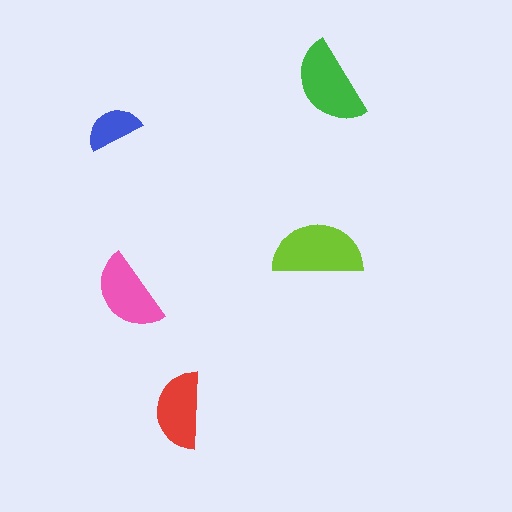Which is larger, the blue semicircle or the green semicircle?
The green one.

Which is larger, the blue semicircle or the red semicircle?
The red one.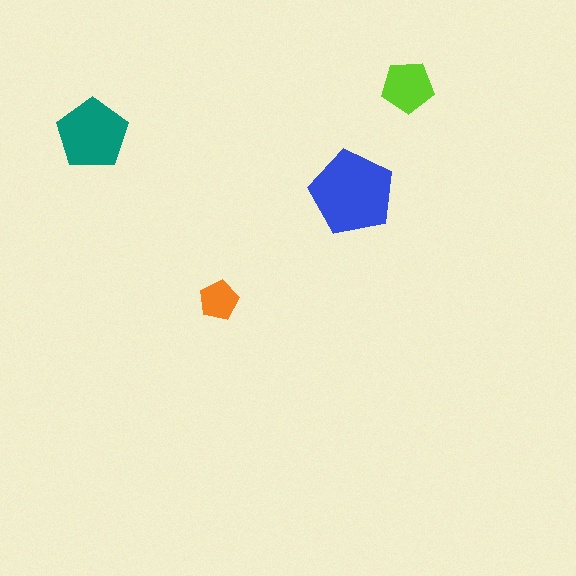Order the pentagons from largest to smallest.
the blue one, the teal one, the lime one, the orange one.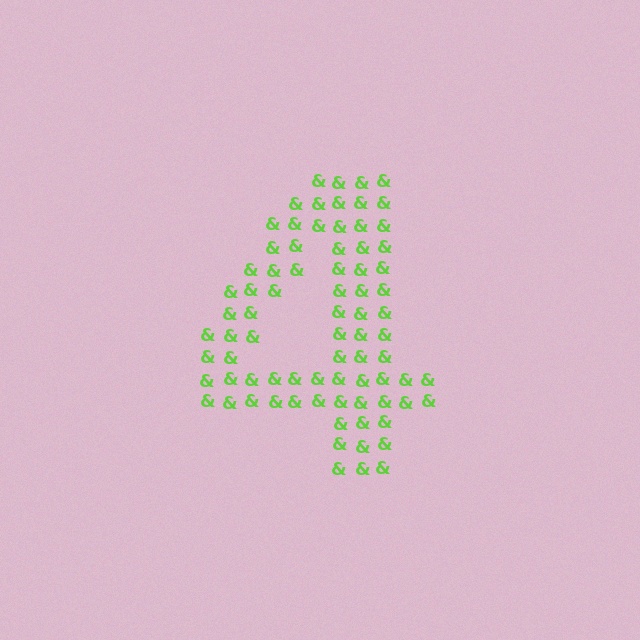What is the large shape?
The large shape is the digit 4.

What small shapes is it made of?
It is made of small ampersands.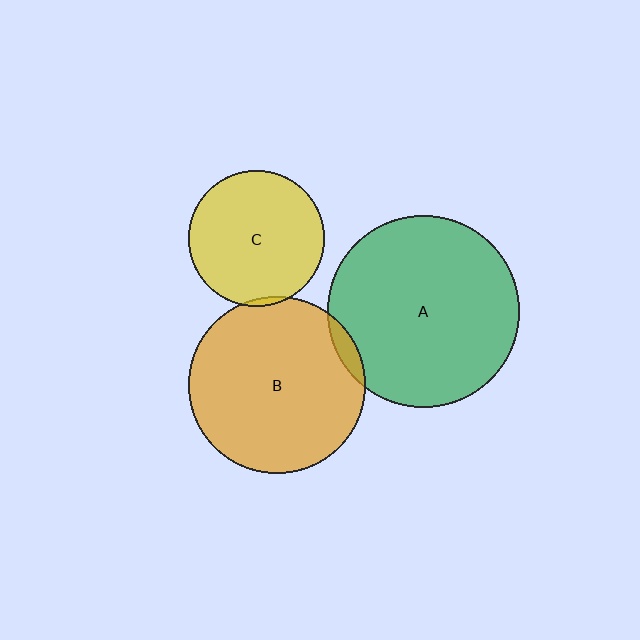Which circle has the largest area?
Circle A (green).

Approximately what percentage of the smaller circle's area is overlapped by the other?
Approximately 5%.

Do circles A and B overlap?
Yes.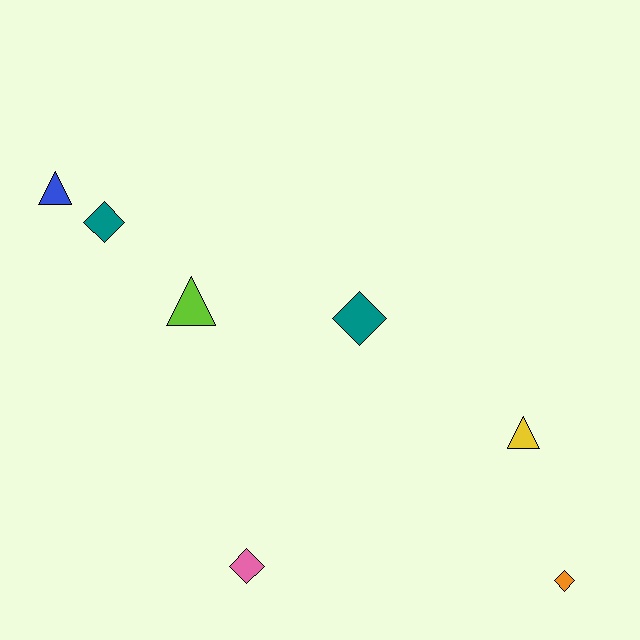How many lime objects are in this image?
There is 1 lime object.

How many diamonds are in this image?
There are 4 diamonds.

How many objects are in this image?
There are 7 objects.